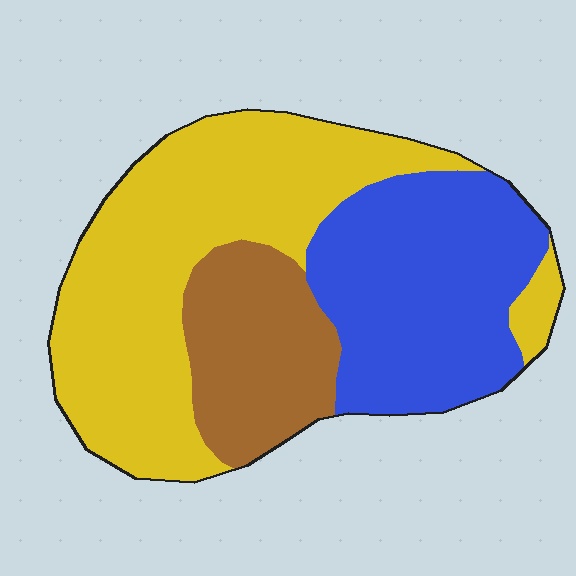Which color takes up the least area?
Brown, at roughly 20%.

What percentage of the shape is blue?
Blue covers around 35% of the shape.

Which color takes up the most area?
Yellow, at roughly 50%.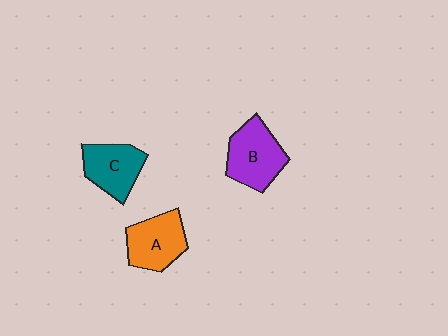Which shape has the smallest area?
Shape C (teal).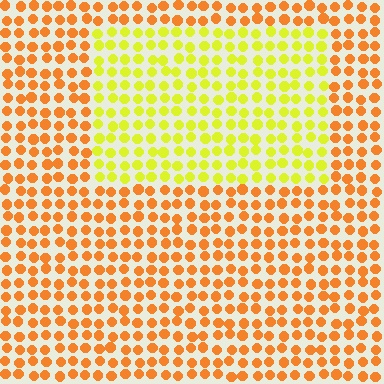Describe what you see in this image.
The image is filled with small orange elements in a uniform arrangement. A rectangle-shaped region is visible where the elements are tinted to a slightly different hue, forming a subtle color boundary.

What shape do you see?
I see a rectangle.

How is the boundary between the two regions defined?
The boundary is defined purely by a slight shift in hue (about 41 degrees). Spacing, size, and orientation are identical on both sides.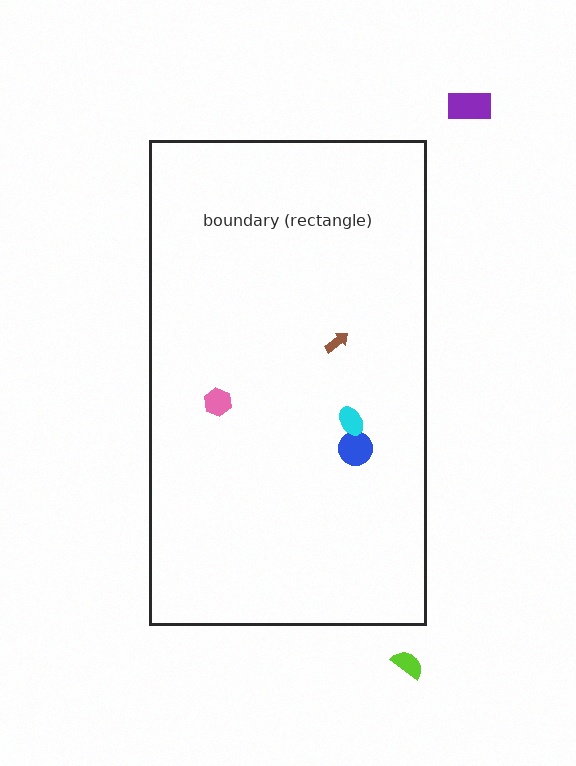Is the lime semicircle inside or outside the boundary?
Outside.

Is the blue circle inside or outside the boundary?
Inside.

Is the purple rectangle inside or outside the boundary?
Outside.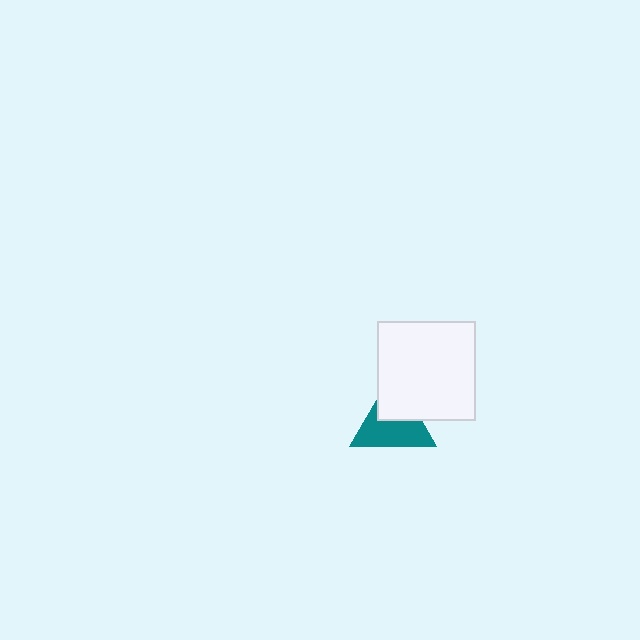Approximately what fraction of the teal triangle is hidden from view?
Roughly 39% of the teal triangle is hidden behind the white square.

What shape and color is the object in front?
The object in front is a white square.